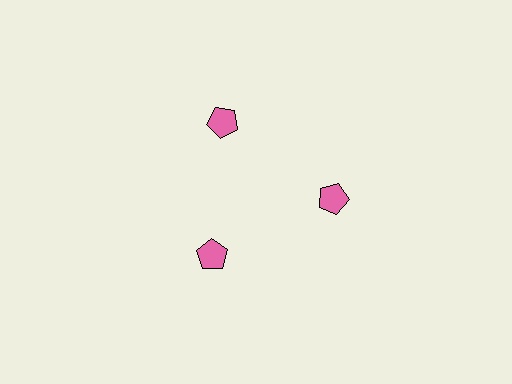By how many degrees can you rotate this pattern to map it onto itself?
The pattern maps onto itself every 120 degrees of rotation.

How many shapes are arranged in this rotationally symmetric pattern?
There are 3 shapes, arranged in 3 groups of 1.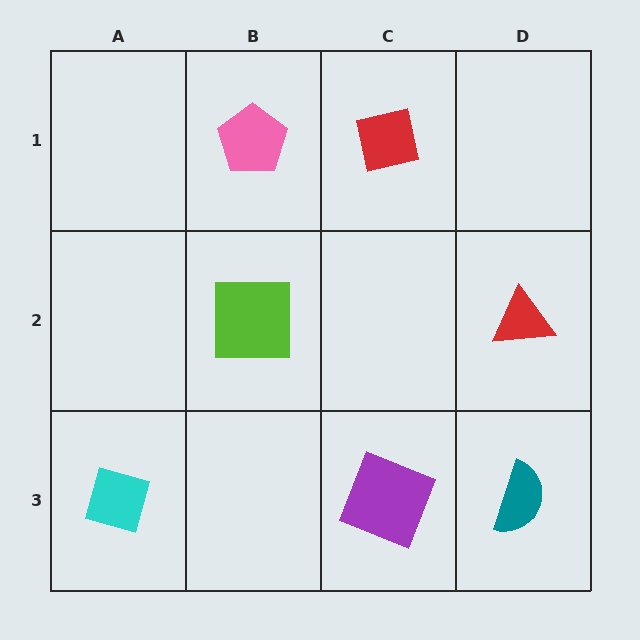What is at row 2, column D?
A red triangle.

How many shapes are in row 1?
2 shapes.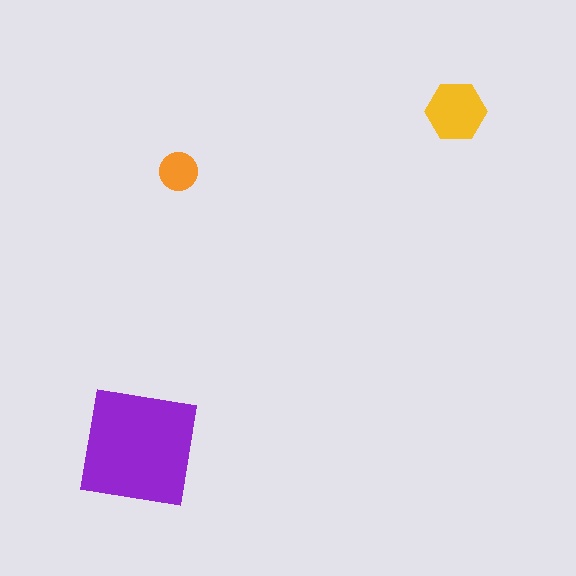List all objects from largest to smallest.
The purple square, the yellow hexagon, the orange circle.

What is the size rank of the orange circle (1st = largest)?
3rd.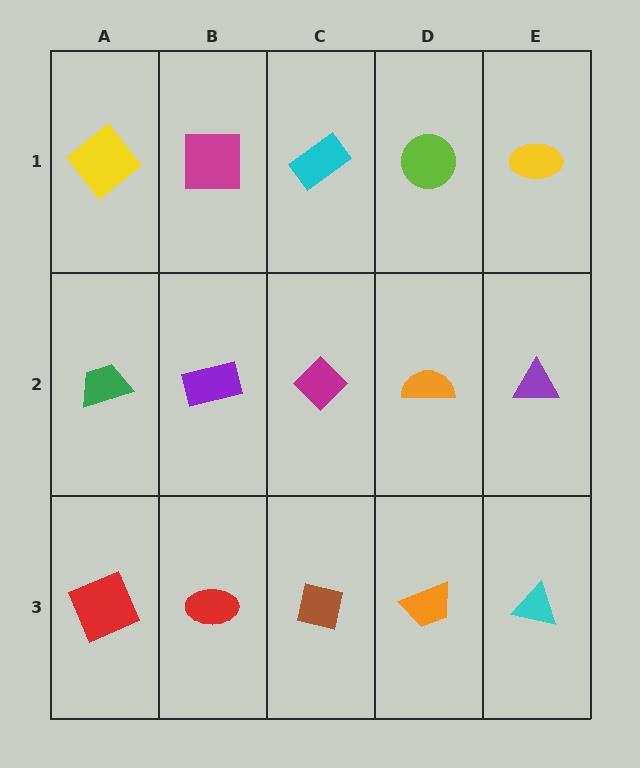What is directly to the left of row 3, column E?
An orange trapezoid.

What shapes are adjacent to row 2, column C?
A cyan rectangle (row 1, column C), a brown square (row 3, column C), a purple rectangle (row 2, column B), an orange semicircle (row 2, column D).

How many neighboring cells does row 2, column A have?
3.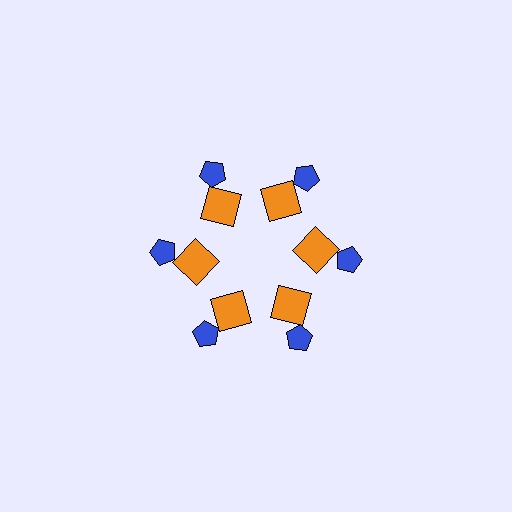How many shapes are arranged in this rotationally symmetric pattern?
There are 12 shapes, arranged in 6 groups of 2.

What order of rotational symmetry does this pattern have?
This pattern has 6-fold rotational symmetry.